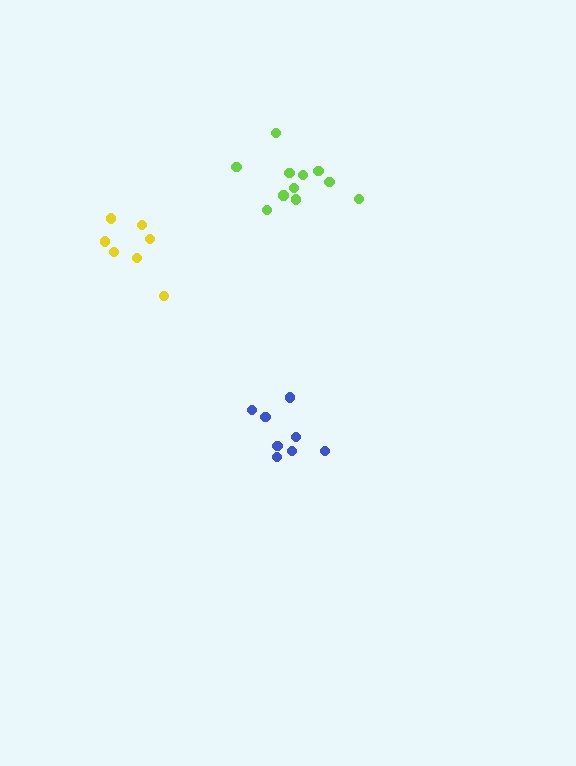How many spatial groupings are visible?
There are 3 spatial groupings.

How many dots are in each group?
Group 1: 8 dots, Group 2: 7 dots, Group 3: 11 dots (26 total).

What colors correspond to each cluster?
The clusters are colored: blue, yellow, lime.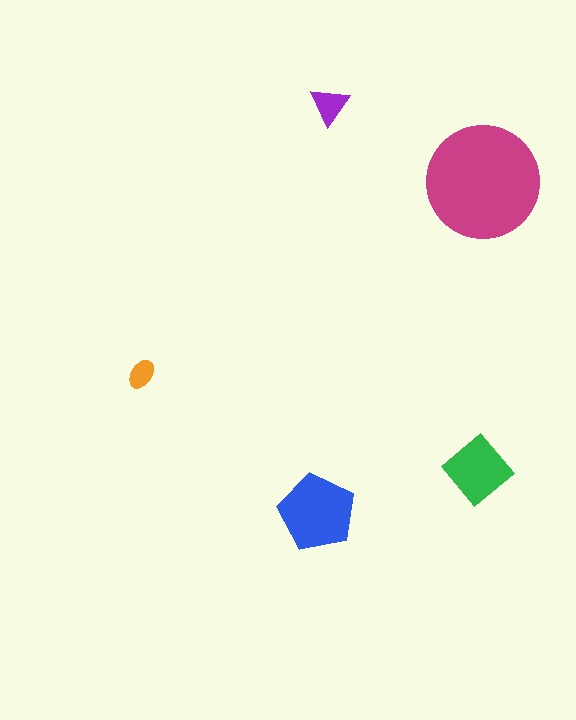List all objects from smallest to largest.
The orange ellipse, the purple triangle, the green diamond, the blue pentagon, the magenta circle.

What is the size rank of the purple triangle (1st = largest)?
4th.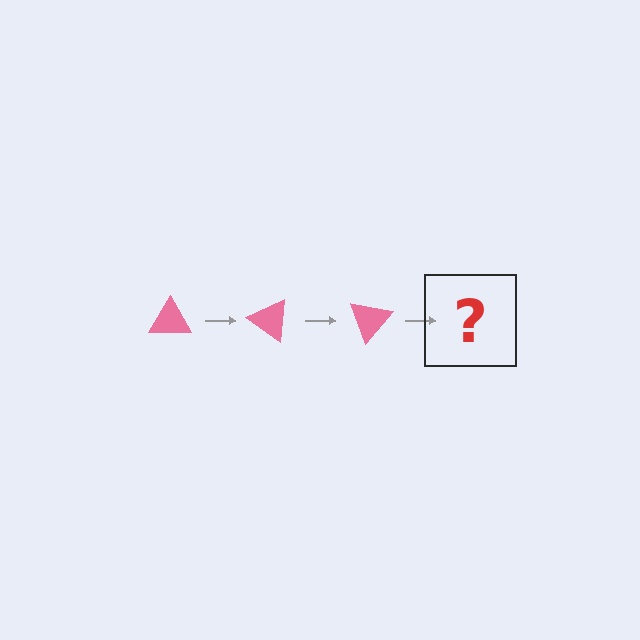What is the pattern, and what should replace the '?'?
The pattern is that the triangle rotates 35 degrees each step. The '?' should be a pink triangle rotated 105 degrees.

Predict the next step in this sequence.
The next step is a pink triangle rotated 105 degrees.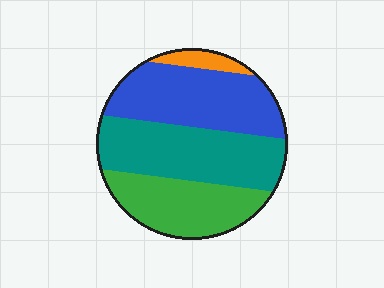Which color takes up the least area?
Orange, at roughly 5%.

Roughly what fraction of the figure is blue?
Blue takes up between a sixth and a third of the figure.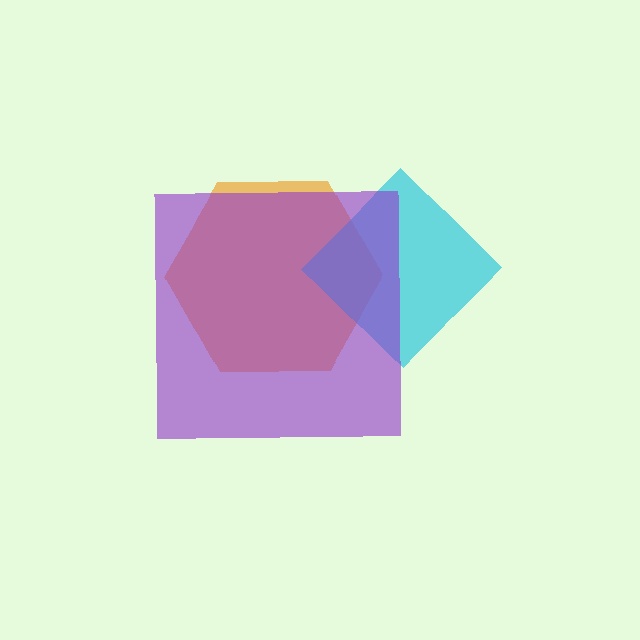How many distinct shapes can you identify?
There are 3 distinct shapes: an orange hexagon, a cyan diamond, a purple square.